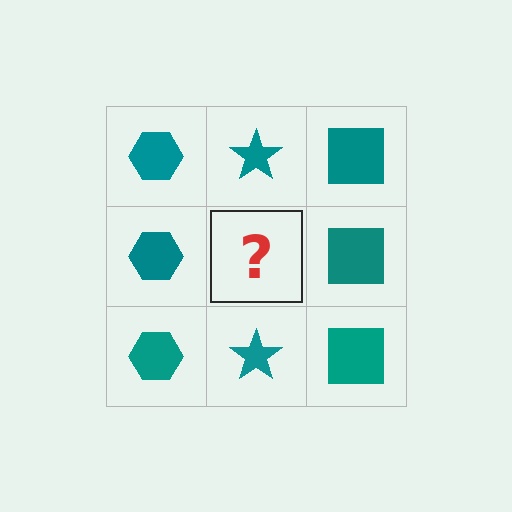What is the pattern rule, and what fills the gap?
The rule is that each column has a consistent shape. The gap should be filled with a teal star.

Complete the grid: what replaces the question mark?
The question mark should be replaced with a teal star.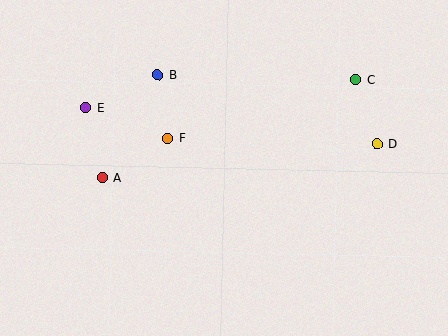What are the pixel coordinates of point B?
Point B is at (158, 75).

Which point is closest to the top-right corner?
Point C is closest to the top-right corner.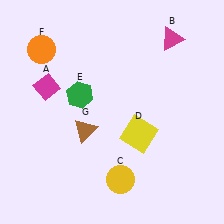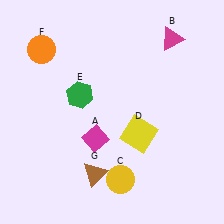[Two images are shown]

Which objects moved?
The objects that moved are: the magenta diamond (A), the brown triangle (G).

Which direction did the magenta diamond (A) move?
The magenta diamond (A) moved down.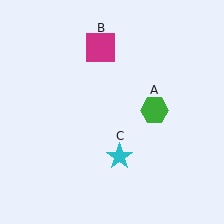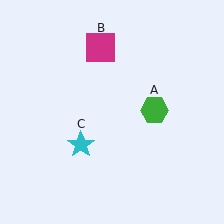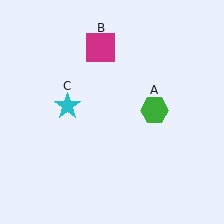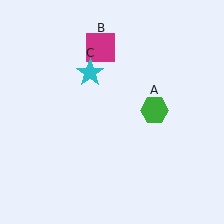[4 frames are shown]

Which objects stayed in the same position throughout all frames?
Green hexagon (object A) and magenta square (object B) remained stationary.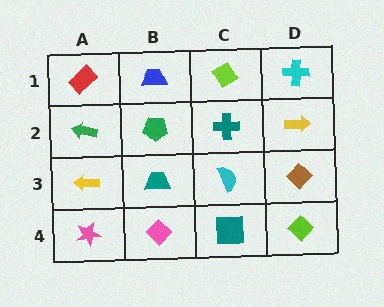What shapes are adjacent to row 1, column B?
A green pentagon (row 2, column B), a red rectangle (row 1, column A), a lime diamond (row 1, column C).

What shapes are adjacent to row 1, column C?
A teal cross (row 2, column C), a blue trapezoid (row 1, column B), a cyan cross (row 1, column D).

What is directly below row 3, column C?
A teal square.